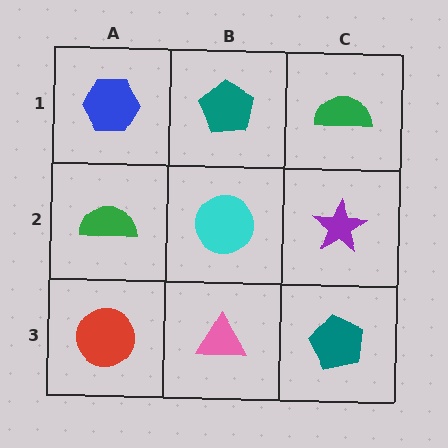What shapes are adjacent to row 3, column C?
A purple star (row 2, column C), a pink triangle (row 3, column B).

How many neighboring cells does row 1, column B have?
3.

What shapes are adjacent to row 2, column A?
A blue hexagon (row 1, column A), a red circle (row 3, column A), a cyan circle (row 2, column B).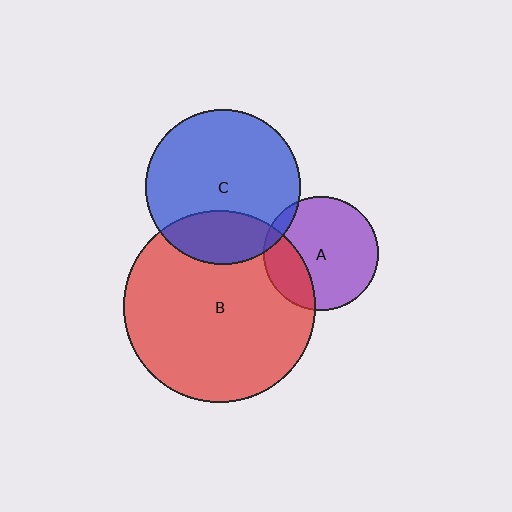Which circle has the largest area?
Circle B (red).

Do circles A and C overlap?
Yes.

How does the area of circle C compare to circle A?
Approximately 1.8 times.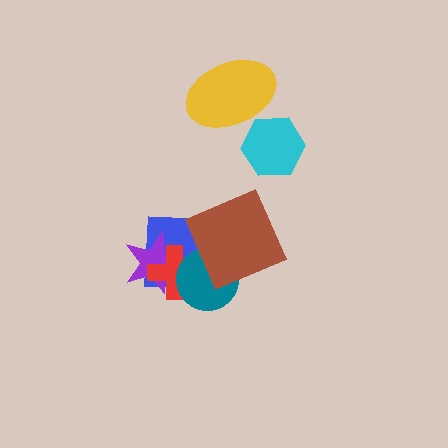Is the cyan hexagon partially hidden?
Yes, it is partially covered by another shape.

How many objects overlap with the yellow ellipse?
1 object overlaps with the yellow ellipse.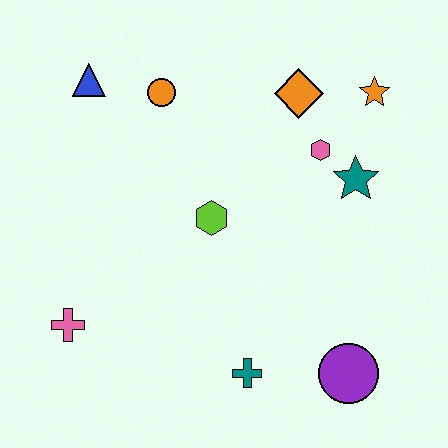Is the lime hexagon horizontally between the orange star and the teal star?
No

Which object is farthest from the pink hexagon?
The pink cross is farthest from the pink hexagon.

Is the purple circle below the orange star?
Yes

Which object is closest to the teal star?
The pink hexagon is closest to the teal star.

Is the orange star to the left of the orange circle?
No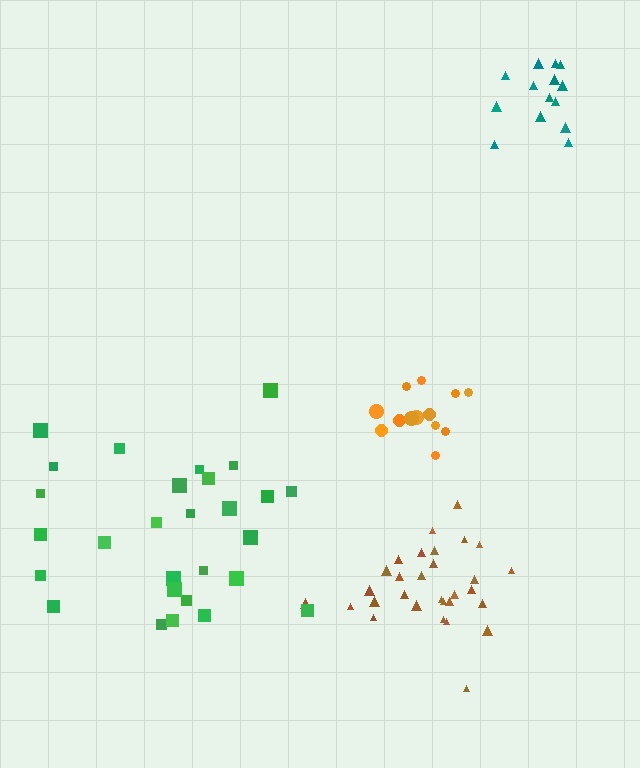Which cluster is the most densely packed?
Brown.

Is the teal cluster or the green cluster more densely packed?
Teal.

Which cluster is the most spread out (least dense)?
Green.